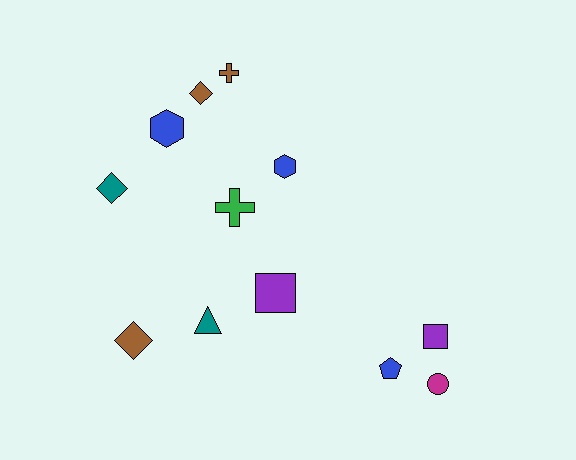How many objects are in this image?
There are 12 objects.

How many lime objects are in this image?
There are no lime objects.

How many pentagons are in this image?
There is 1 pentagon.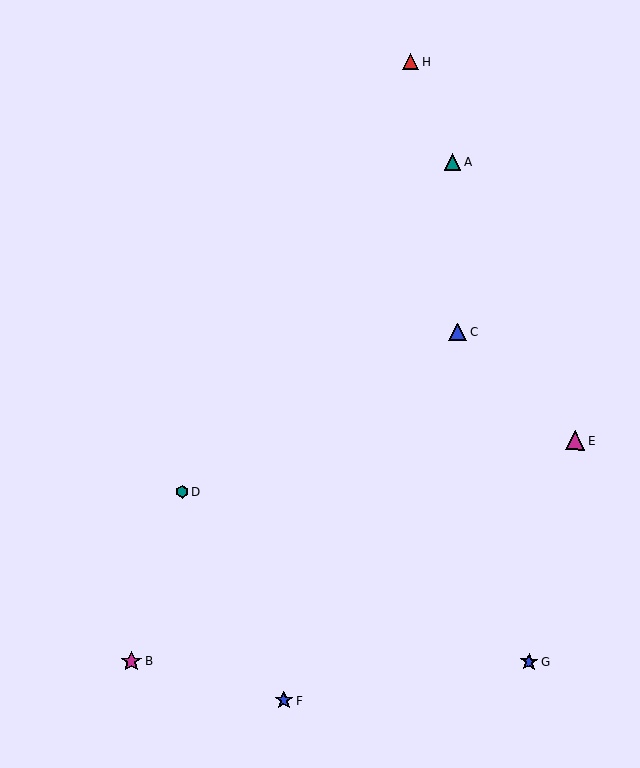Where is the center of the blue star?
The center of the blue star is at (529, 662).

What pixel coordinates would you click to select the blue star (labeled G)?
Click at (529, 662) to select the blue star G.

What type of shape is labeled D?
Shape D is a teal hexagon.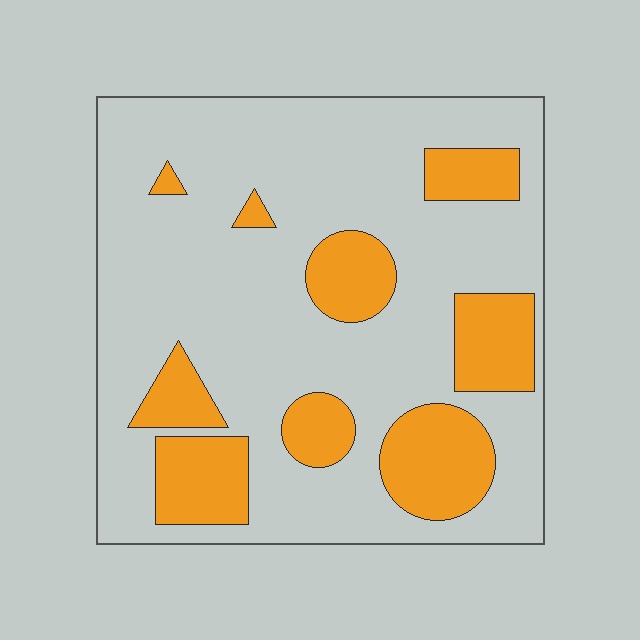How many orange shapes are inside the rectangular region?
9.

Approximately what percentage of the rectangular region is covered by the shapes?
Approximately 25%.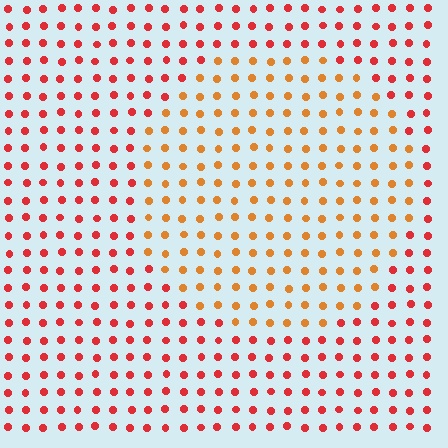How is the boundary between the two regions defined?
The boundary is defined purely by a slight shift in hue (about 33 degrees). Spacing, size, and orientation are identical on both sides.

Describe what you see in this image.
The image is filled with small red elements in a uniform arrangement. A circle-shaped region is visible where the elements are tinted to a slightly different hue, forming a subtle color boundary.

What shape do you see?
I see a circle.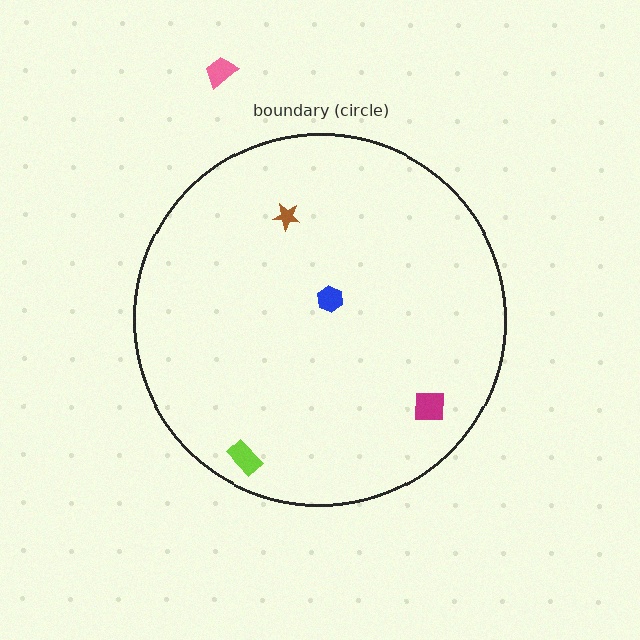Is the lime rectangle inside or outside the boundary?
Inside.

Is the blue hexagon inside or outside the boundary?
Inside.